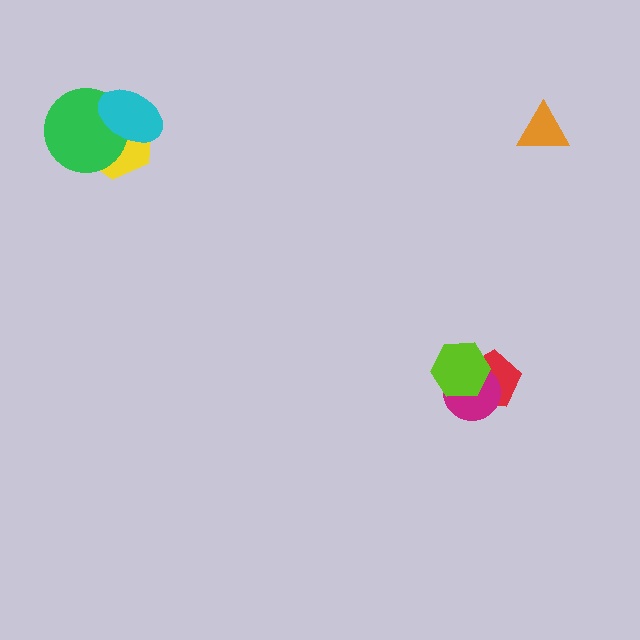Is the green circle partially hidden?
Yes, it is partially covered by another shape.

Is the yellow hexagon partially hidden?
Yes, it is partially covered by another shape.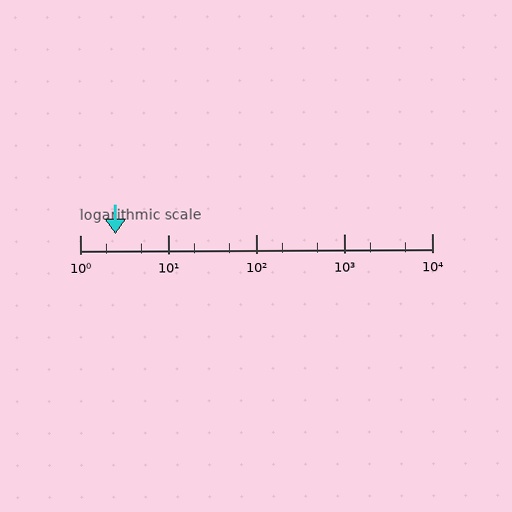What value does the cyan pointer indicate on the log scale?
The pointer indicates approximately 2.5.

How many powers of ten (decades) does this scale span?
The scale spans 4 decades, from 1 to 10000.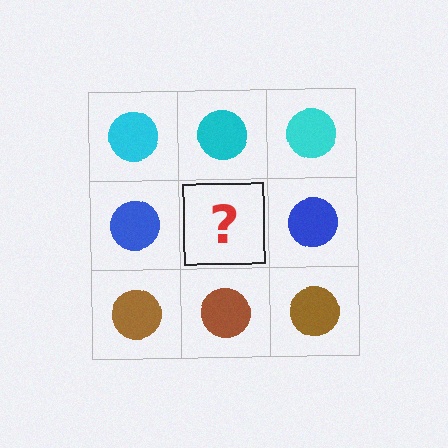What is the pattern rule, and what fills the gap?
The rule is that each row has a consistent color. The gap should be filled with a blue circle.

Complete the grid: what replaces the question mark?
The question mark should be replaced with a blue circle.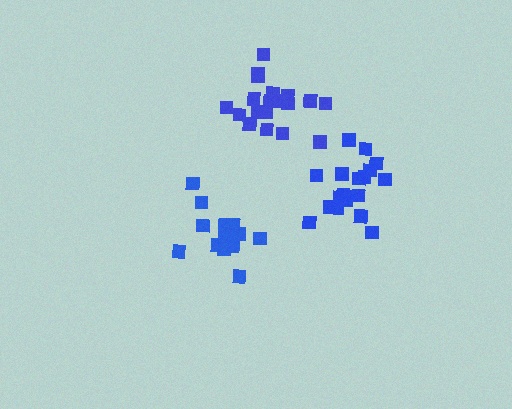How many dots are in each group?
Group 1: 19 dots, Group 2: 19 dots, Group 3: 19 dots (57 total).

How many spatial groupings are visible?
There are 3 spatial groupings.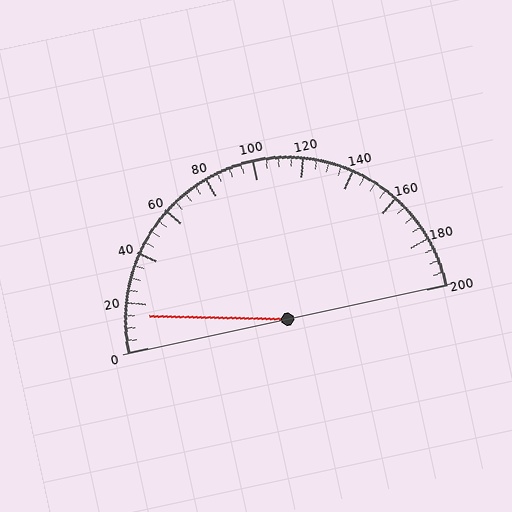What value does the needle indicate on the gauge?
The needle indicates approximately 15.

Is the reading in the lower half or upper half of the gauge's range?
The reading is in the lower half of the range (0 to 200).